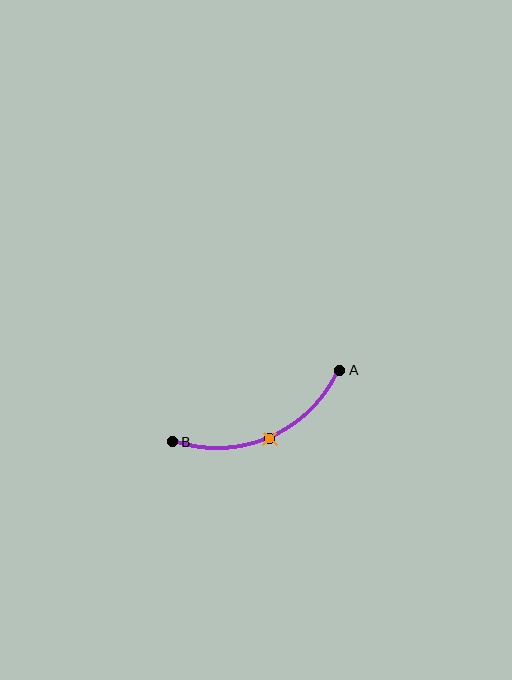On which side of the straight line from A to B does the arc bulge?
The arc bulges below the straight line connecting A and B.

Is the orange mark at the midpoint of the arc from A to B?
Yes. The orange mark lies on the arc at equal arc-length from both A and B — it is the arc midpoint.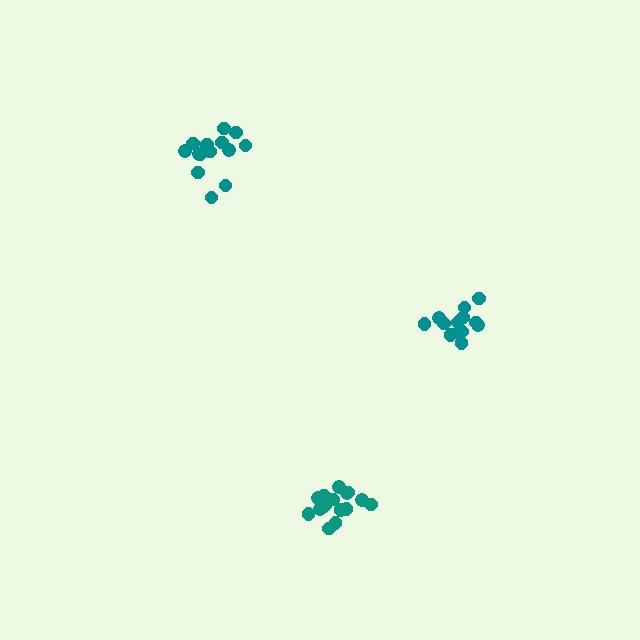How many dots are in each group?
Group 1: 13 dots, Group 2: 14 dots, Group 3: 16 dots (43 total).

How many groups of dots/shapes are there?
There are 3 groups.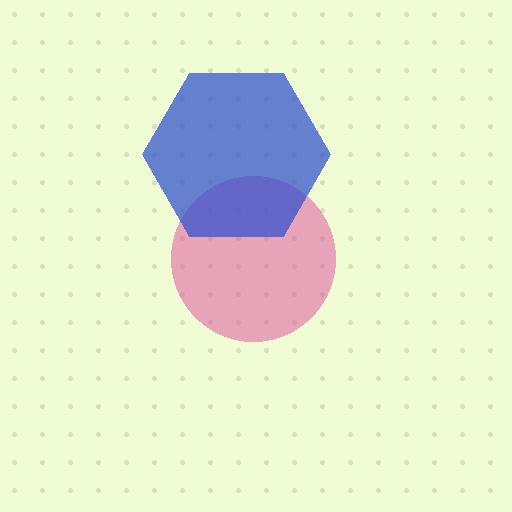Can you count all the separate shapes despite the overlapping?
Yes, there are 2 separate shapes.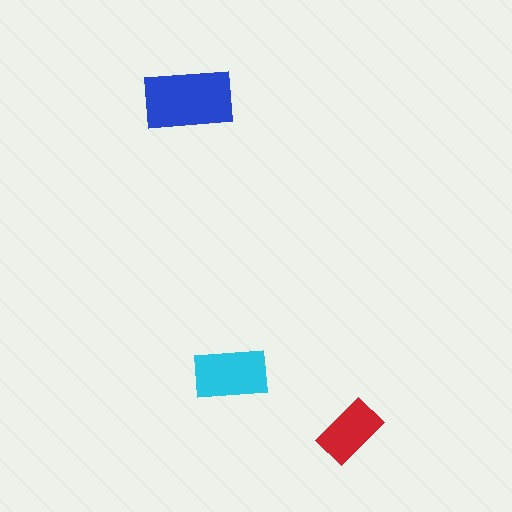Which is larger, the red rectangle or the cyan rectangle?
The cyan one.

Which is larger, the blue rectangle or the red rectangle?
The blue one.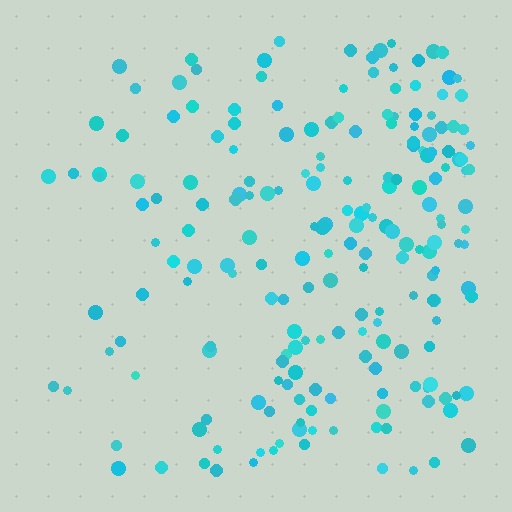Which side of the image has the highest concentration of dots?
The right.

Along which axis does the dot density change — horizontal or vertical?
Horizontal.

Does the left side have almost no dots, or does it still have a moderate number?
Still a moderate number, just noticeably fewer than the right.